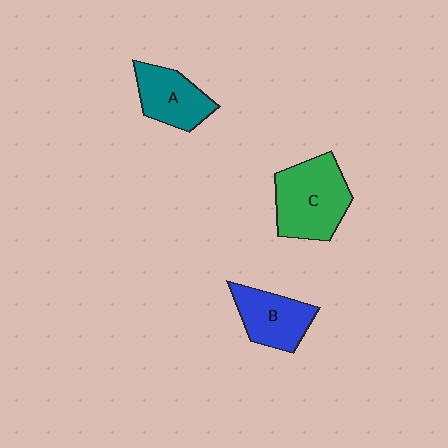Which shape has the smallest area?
Shape A (teal).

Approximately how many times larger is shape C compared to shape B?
Approximately 1.4 times.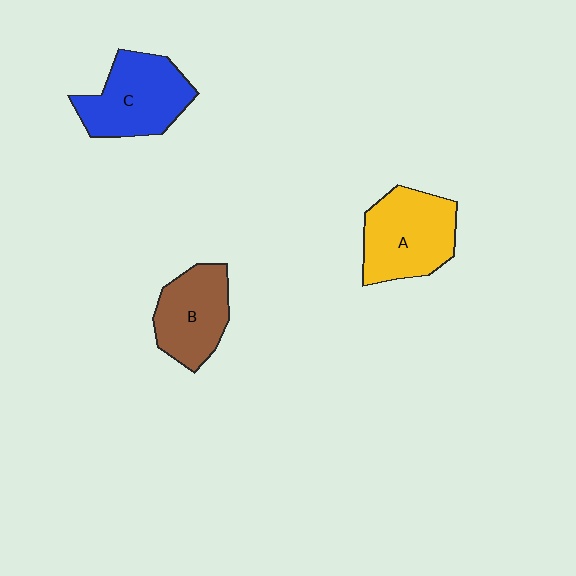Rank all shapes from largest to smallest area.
From largest to smallest: A (yellow), C (blue), B (brown).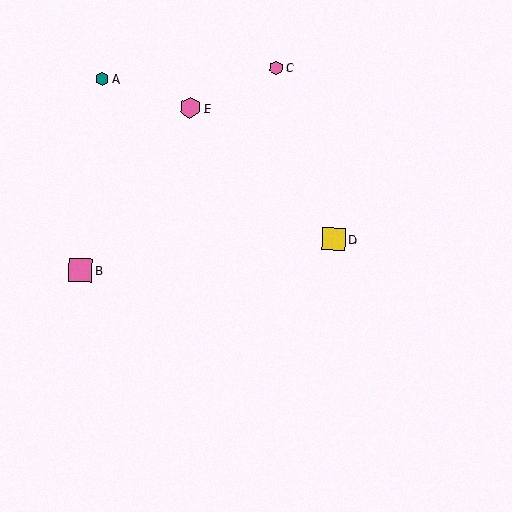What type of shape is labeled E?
Shape E is a pink hexagon.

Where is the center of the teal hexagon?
The center of the teal hexagon is at (102, 79).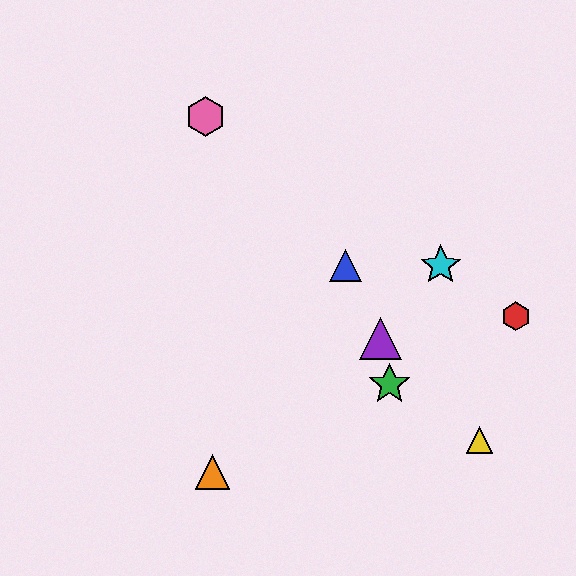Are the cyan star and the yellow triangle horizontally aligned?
No, the cyan star is at y≈265 and the yellow triangle is at y≈440.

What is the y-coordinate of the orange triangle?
The orange triangle is at y≈472.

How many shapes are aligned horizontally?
2 shapes (the blue triangle, the cyan star) are aligned horizontally.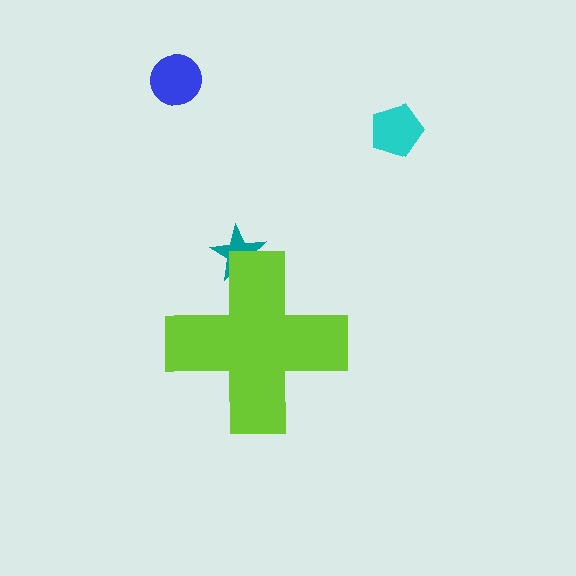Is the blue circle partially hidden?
No, the blue circle is fully visible.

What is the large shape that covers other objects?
A lime cross.